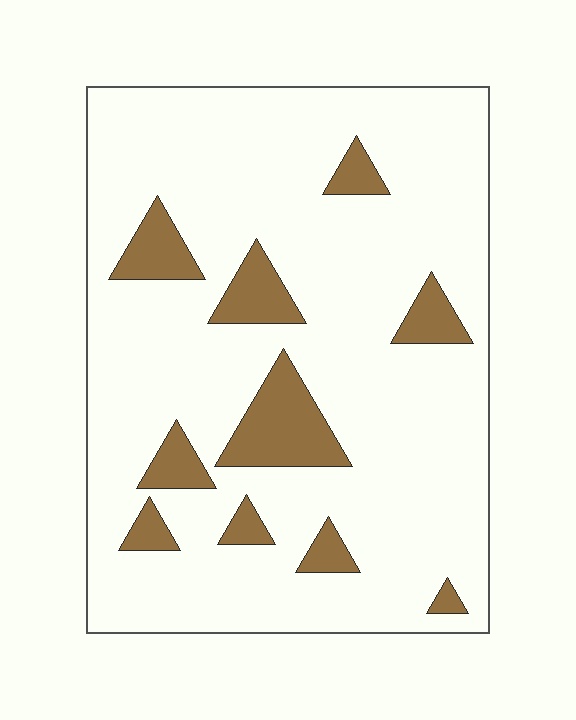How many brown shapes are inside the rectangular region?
10.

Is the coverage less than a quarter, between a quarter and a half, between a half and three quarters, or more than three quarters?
Less than a quarter.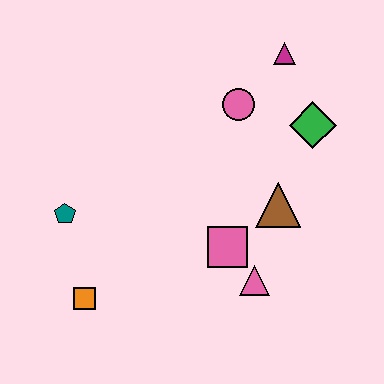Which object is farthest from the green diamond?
The orange square is farthest from the green diamond.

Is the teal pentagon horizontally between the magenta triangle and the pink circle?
No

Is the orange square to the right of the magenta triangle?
No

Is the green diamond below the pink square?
No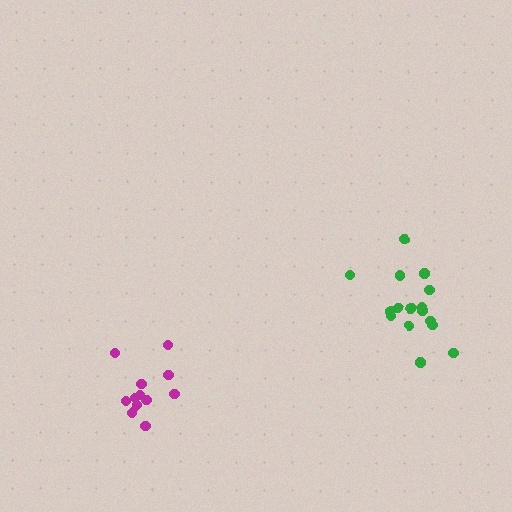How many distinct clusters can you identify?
There are 2 distinct clusters.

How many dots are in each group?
Group 1: 12 dots, Group 2: 16 dots (28 total).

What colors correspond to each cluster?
The clusters are colored: magenta, green.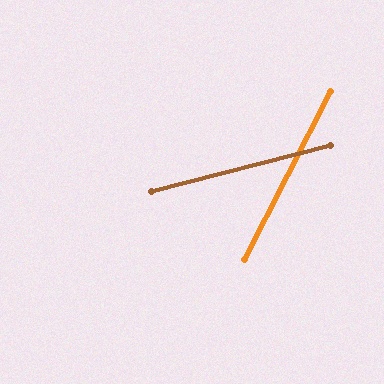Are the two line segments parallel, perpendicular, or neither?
Neither parallel nor perpendicular — they differ by about 48°.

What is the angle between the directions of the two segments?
Approximately 48 degrees.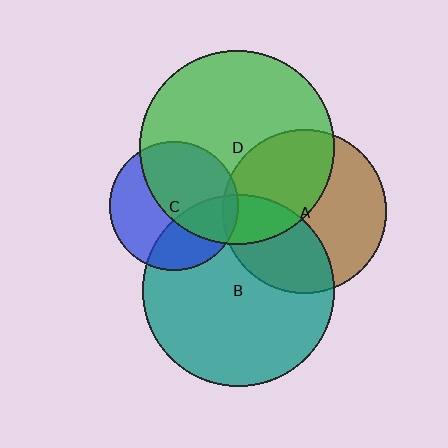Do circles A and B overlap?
Yes.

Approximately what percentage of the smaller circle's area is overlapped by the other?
Approximately 35%.